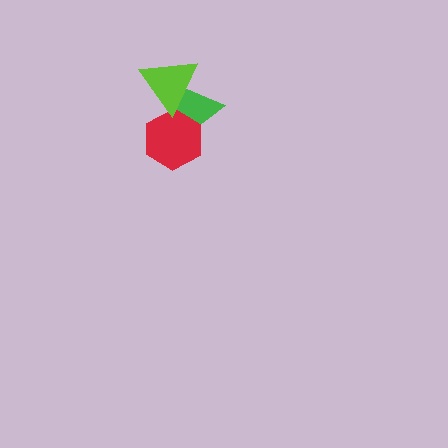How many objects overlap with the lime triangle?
2 objects overlap with the lime triangle.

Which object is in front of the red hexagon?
The lime triangle is in front of the red hexagon.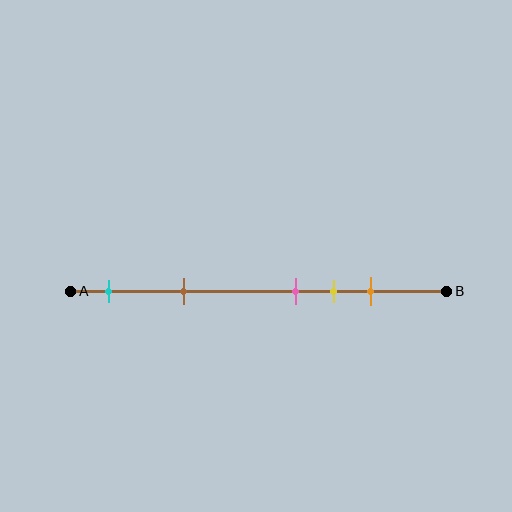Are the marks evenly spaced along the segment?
No, the marks are not evenly spaced.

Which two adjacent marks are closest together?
The pink and yellow marks are the closest adjacent pair.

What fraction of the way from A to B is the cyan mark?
The cyan mark is approximately 10% (0.1) of the way from A to B.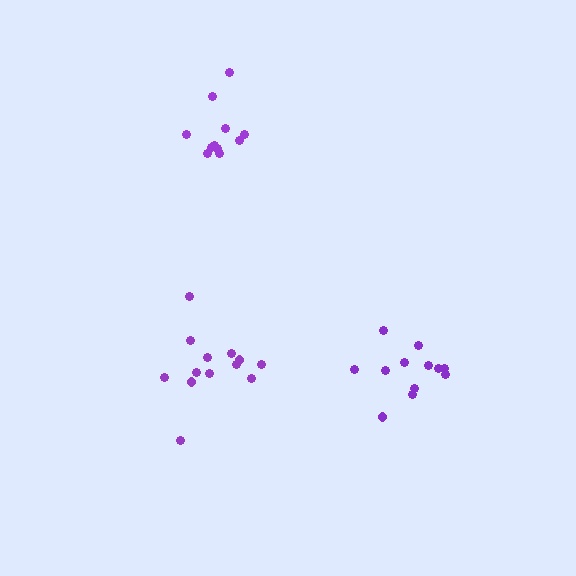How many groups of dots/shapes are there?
There are 3 groups.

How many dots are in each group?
Group 1: 11 dots, Group 2: 12 dots, Group 3: 13 dots (36 total).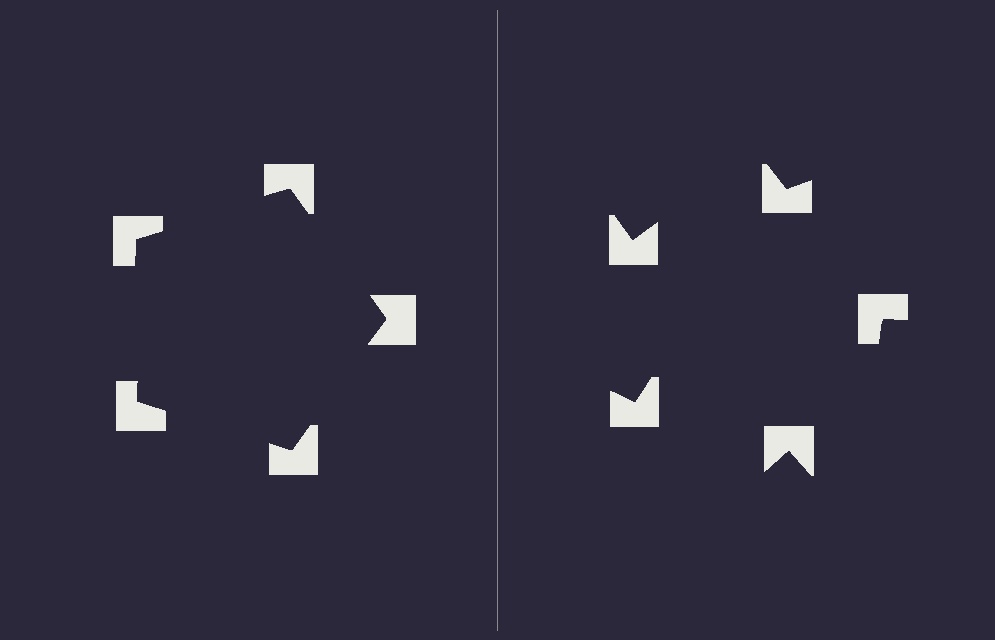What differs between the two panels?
The notched squares are positioned identically on both sides; only the wedge orientations differ. On the left they align to a pentagon; on the right they are misaligned.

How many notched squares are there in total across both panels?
10 — 5 on each side.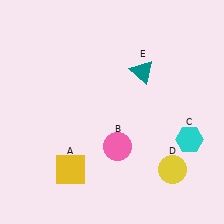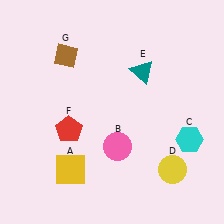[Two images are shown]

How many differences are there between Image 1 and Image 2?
There are 2 differences between the two images.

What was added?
A red pentagon (F), a brown diamond (G) were added in Image 2.